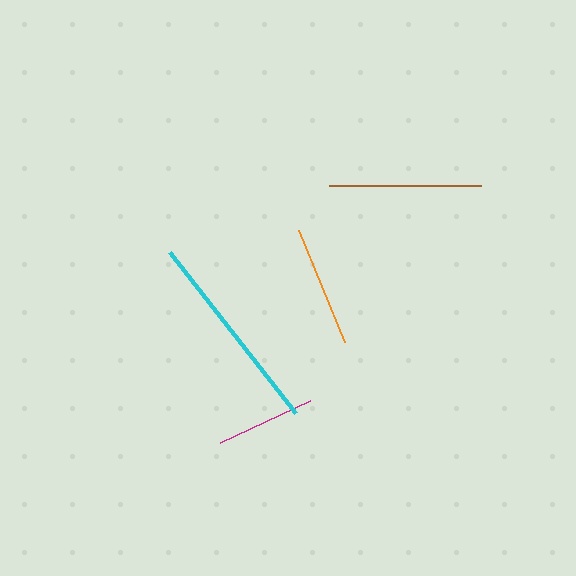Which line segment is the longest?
The cyan line is the longest at approximately 205 pixels.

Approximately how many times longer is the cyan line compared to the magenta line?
The cyan line is approximately 2.1 times the length of the magenta line.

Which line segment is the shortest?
The magenta line is the shortest at approximately 99 pixels.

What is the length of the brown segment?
The brown segment is approximately 153 pixels long.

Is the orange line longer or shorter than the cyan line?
The cyan line is longer than the orange line.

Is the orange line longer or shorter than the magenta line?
The orange line is longer than the magenta line.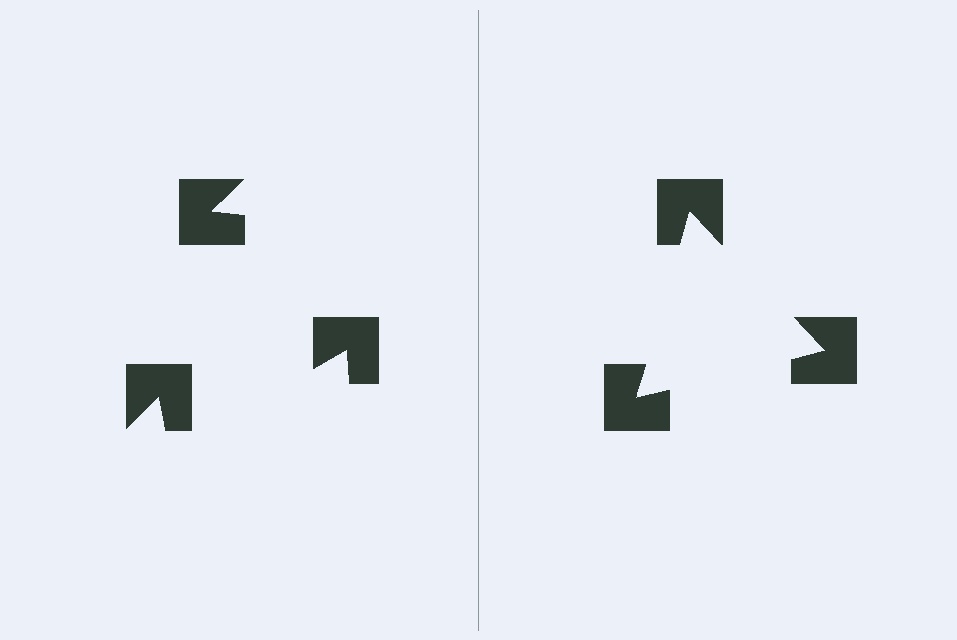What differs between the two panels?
The notched squares are positioned identically on both sides; only the wedge orientations differ. On the right they align to a triangle; on the left they are misaligned.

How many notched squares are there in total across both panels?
6 — 3 on each side.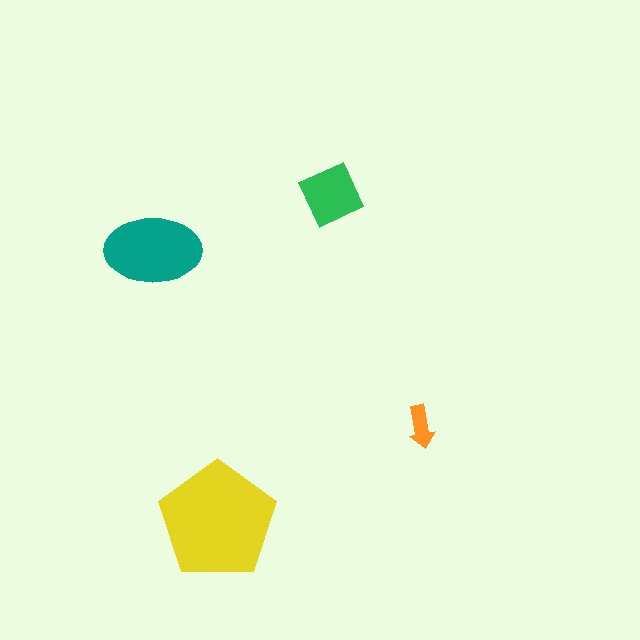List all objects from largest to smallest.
The yellow pentagon, the teal ellipse, the green diamond, the orange arrow.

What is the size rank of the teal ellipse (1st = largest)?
2nd.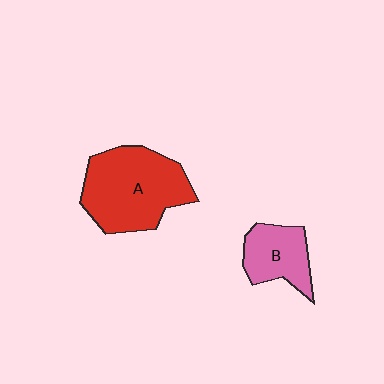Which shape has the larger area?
Shape A (red).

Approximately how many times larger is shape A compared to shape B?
Approximately 2.0 times.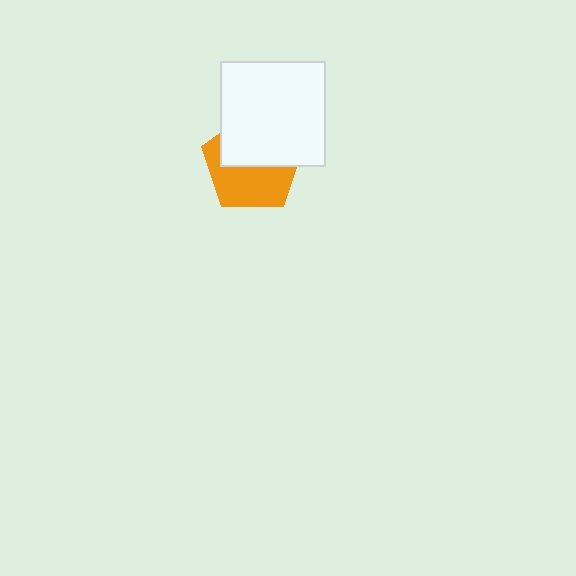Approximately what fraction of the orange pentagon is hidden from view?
Roughly 50% of the orange pentagon is hidden behind the white square.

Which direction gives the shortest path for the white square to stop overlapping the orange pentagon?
Moving up gives the shortest separation.